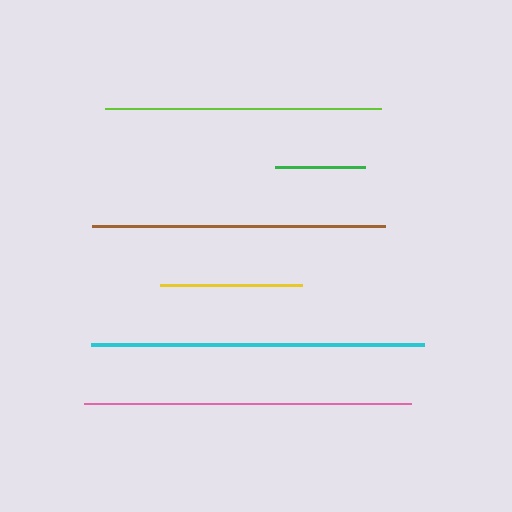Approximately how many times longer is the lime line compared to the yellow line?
The lime line is approximately 1.9 times the length of the yellow line.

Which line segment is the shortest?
The green line is the shortest at approximately 89 pixels.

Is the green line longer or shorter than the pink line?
The pink line is longer than the green line.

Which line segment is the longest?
The cyan line is the longest at approximately 333 pixels.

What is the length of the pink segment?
The pink segment is approximately 327 pixels long.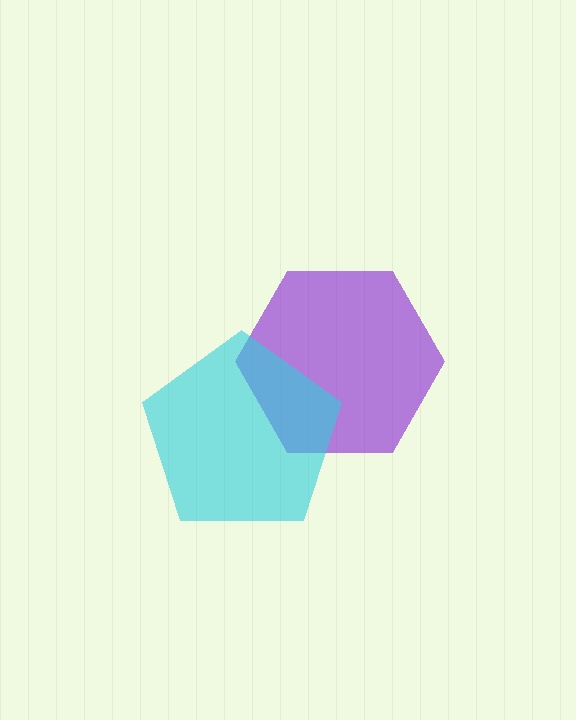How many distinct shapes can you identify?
There are 2 distinct shapes: a purple hexagon, a cyan pentagon.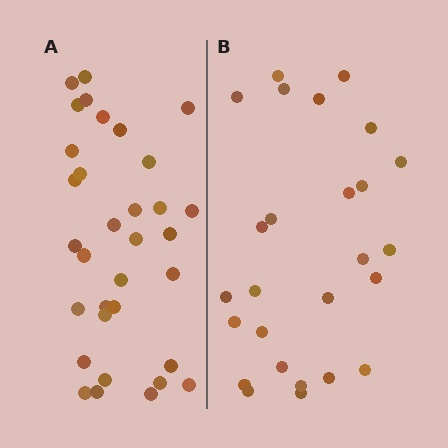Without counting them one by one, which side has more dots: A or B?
Region A (the left region) has more dots.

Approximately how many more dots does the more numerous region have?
Region A has roughly 8 or so more dots than region B.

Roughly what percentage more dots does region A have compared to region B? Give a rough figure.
About 25% more.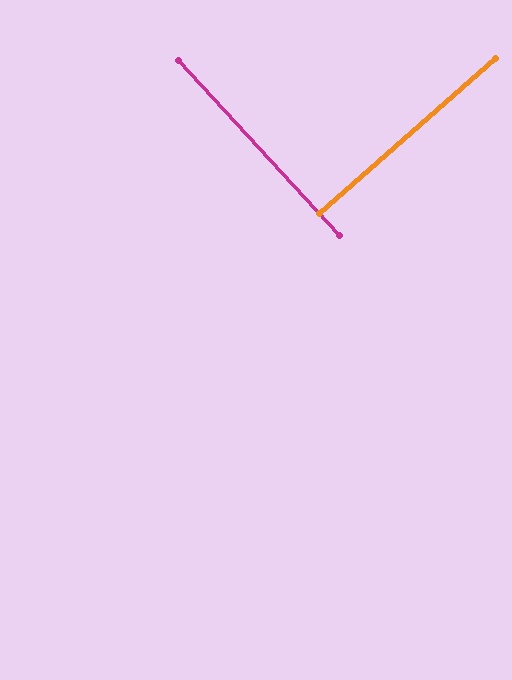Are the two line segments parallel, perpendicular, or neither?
Perpendicular — they meet at approximately 89°.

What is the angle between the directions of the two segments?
Approximately 89 degrees.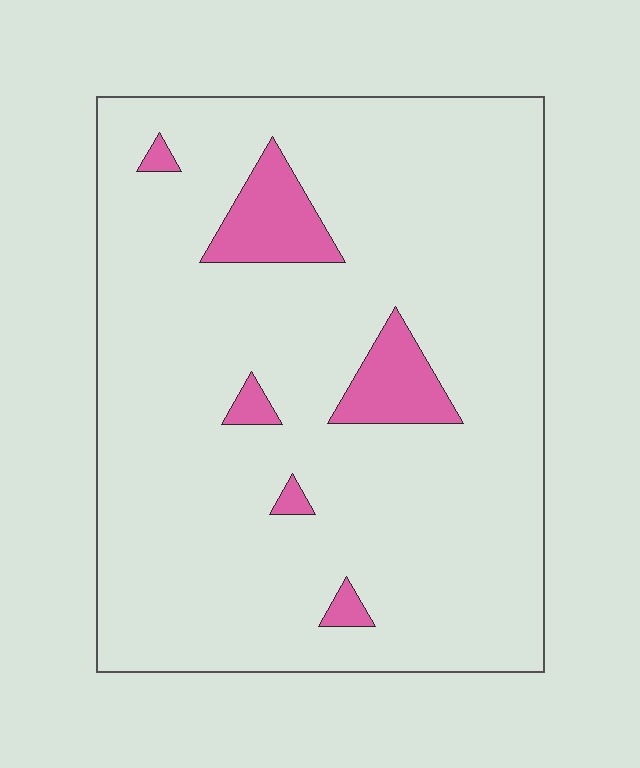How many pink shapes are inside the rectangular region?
6.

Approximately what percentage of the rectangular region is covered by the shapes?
Approximately 10%.